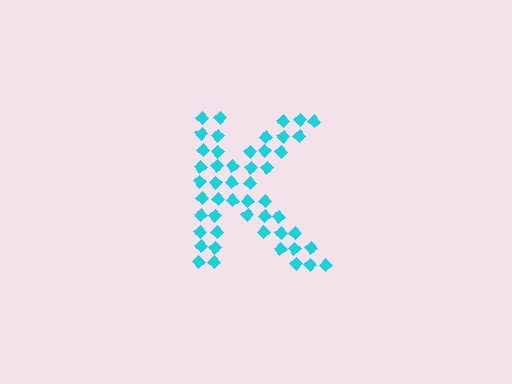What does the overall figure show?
The overall figure shows the letter K.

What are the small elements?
The small elements are diamonds.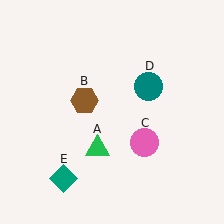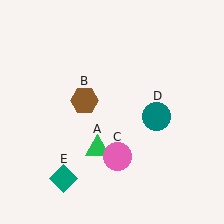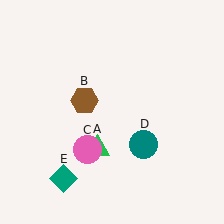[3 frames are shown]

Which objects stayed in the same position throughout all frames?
Green triangle (object A) and brown hexagon (object B) and teal diamond (object E) remained stationary.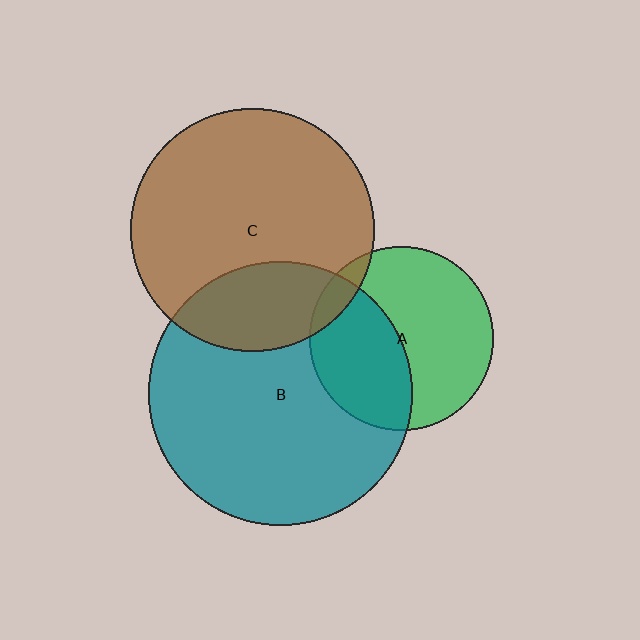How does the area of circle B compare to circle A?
Approximately 2.1 times.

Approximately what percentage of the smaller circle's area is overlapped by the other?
Approximately 25%.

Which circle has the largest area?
Circle B (teal).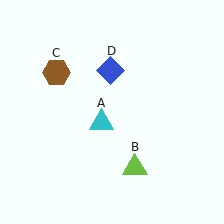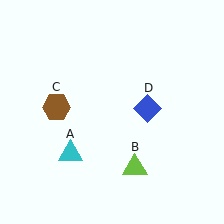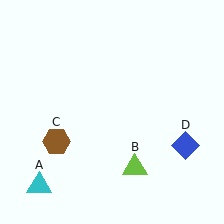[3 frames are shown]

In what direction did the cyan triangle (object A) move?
The cyan triangle (object A) moved down and to the left.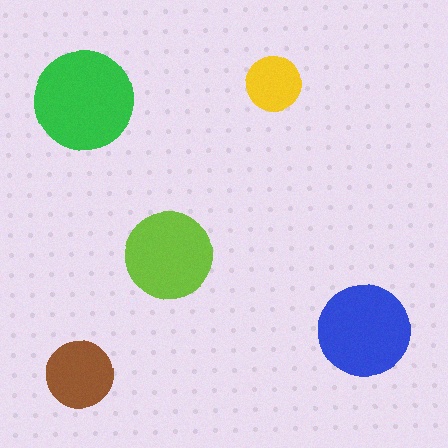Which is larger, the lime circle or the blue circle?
The blue one.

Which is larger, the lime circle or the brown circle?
The lime one.